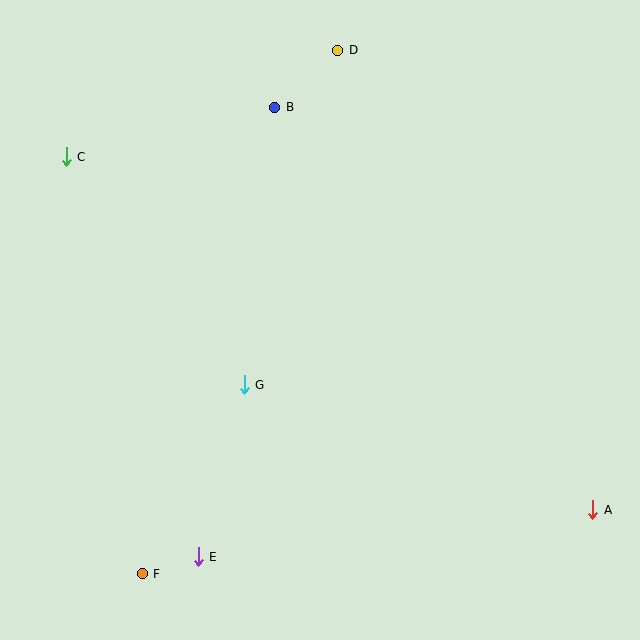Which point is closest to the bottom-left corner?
Point F is closest to the bottom-left corner.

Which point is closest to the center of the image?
Point G at (244, 385) is closest to the center.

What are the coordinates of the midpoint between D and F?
The midpoint between D and F is at (240, 312).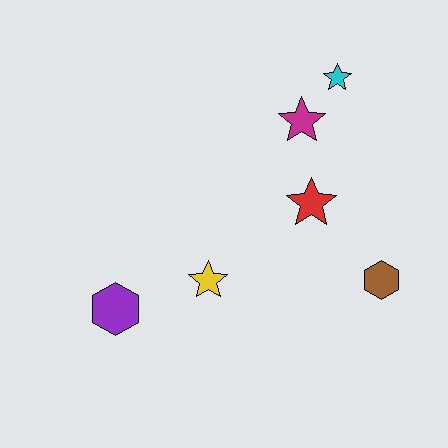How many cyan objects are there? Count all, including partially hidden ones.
There is 1 cyan object.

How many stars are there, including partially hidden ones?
There are 4 stars.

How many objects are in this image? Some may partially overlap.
There are 6 objects.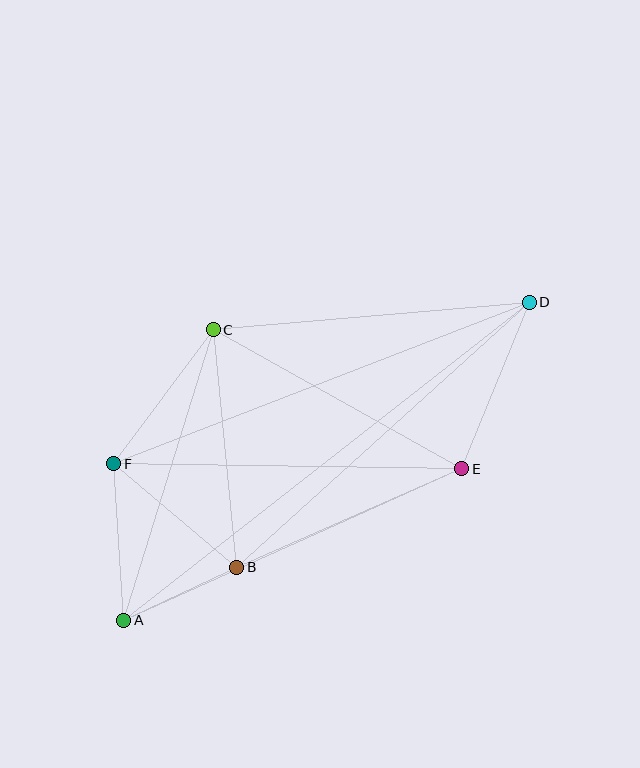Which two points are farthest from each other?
Points A and D are farthest from each other.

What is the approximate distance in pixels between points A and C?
The distance between A and C is approximately 304 pixels.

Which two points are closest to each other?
Points A and B are closest to each other.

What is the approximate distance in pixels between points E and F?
The distance between E and F is approximately 348 pixels.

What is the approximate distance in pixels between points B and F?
The distance between B and F is approximately 161 pixels.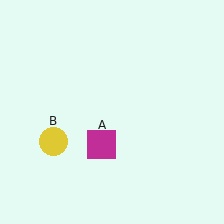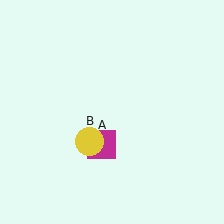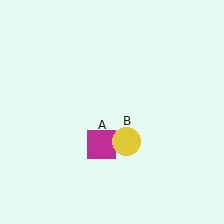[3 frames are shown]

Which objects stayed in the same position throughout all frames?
Magenta square (object A) remained stationary.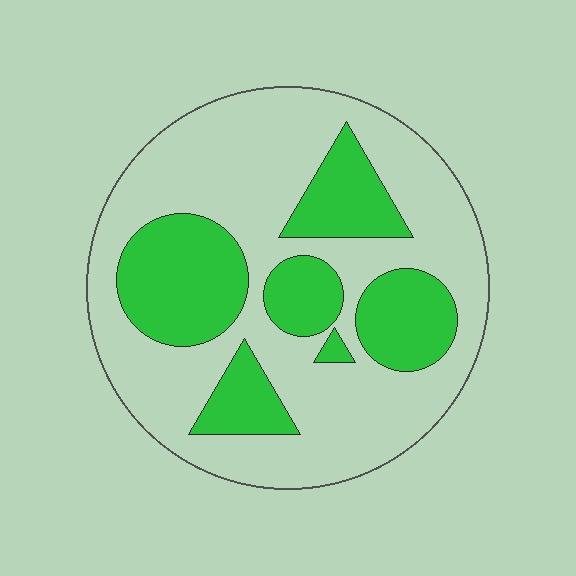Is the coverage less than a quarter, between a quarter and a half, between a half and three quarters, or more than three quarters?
Between a quarter and a half.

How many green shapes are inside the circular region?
6.